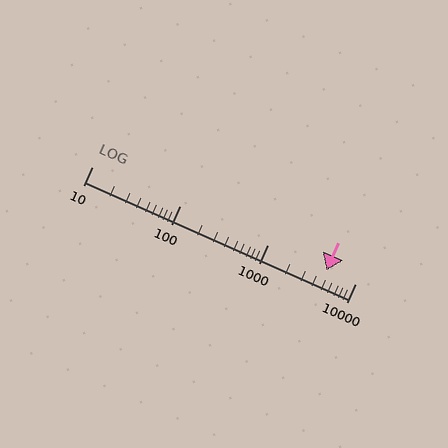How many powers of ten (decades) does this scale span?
The scale spans 3 decades, from 10 to 10000.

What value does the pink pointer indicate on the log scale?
The pointer indicates approximately 4700.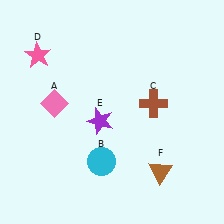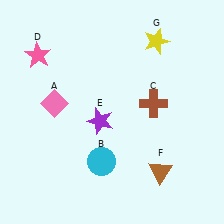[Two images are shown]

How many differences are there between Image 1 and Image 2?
There is 1 difference between the two images.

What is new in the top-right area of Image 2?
A yellow star (G) was added in the top-right area of Image 2.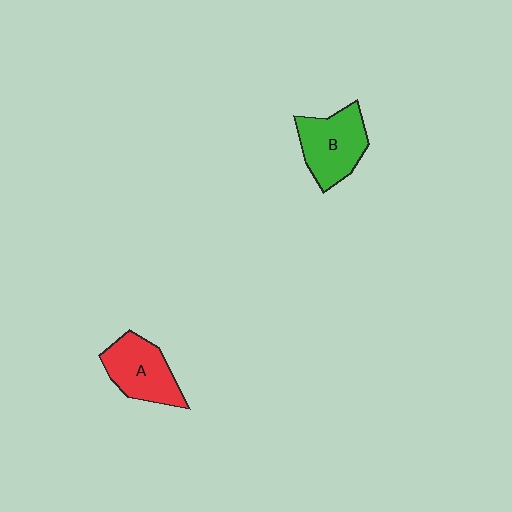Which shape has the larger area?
Shape B (green).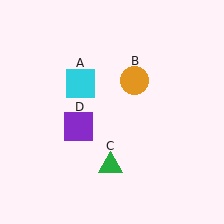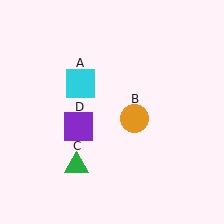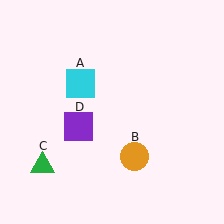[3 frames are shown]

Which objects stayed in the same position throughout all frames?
Cyan square (object A) and purple square (object D) remained stationary.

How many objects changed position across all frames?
2 objects changed position: orange circle (object B), green triangle (object C).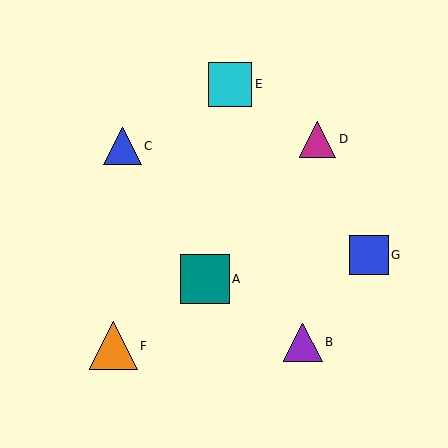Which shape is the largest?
The teal square (labeled A) is the largest.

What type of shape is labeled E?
Shape E is a cyan square.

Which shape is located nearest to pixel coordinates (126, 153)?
The blue triangle (labeled C) at (122, 146) is nearest to that location.